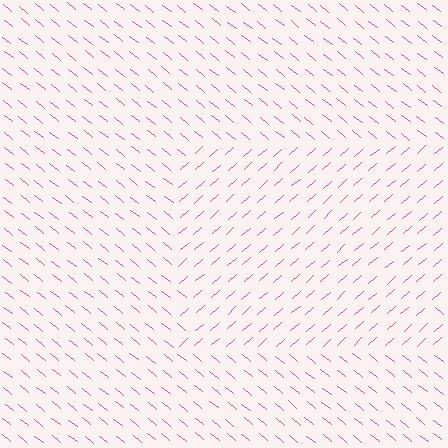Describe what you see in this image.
The image is filled with small pink line segments. A rectangle region in the image has lines oriented differently from the surrounding lines, creating a visible texture boundary.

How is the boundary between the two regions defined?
The boundary is defined purely by a change in line orientation (approximately 80 degrees difference). All lines are the same color and thickness.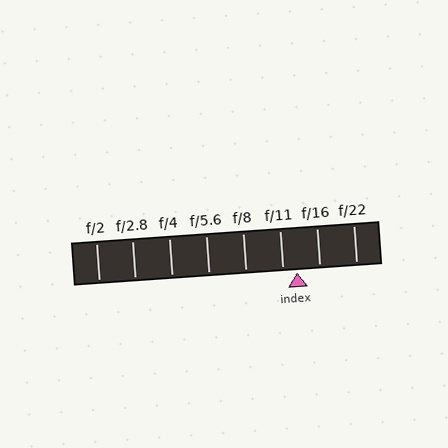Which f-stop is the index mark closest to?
The index mark is closest to f/11.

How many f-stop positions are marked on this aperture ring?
There are 8 f-stop positions marked.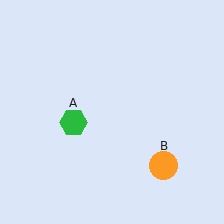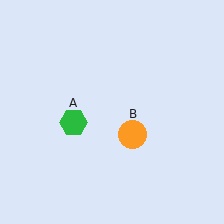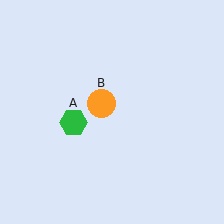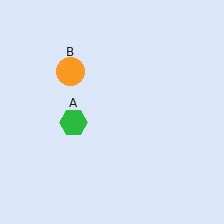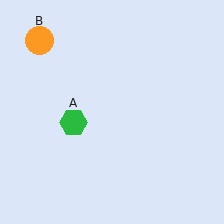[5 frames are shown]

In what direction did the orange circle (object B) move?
The orange circle (object B) moved up and to the left.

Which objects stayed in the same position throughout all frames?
Green hexagon (object A) remained stationary.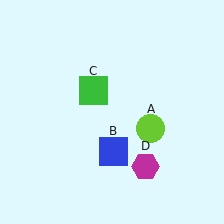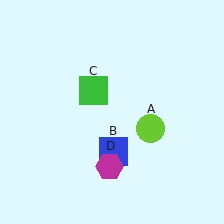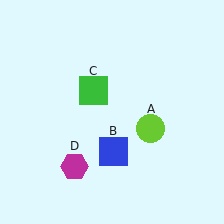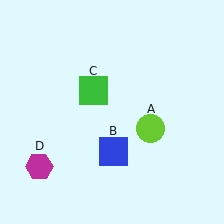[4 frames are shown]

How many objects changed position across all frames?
1 object changed position: magenta hexagon (object D).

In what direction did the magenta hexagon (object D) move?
The magenta hexagon (object D) moved left.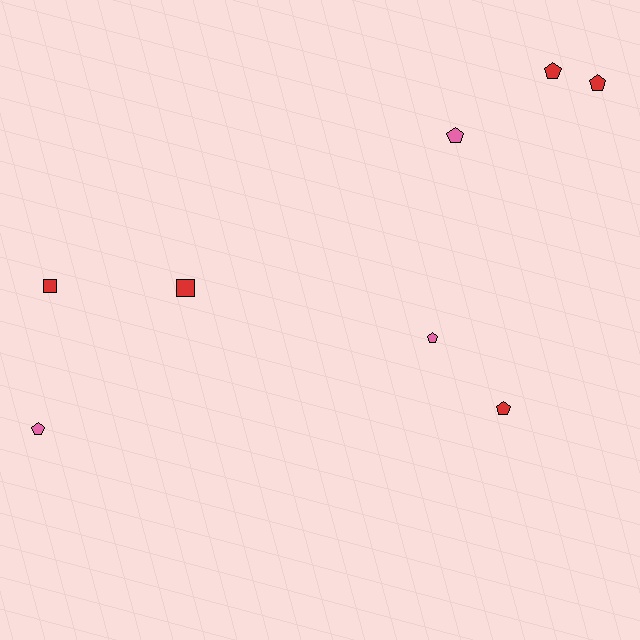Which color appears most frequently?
Red, with 5 objects.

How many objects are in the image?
There are 8 objects.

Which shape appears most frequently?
Pentagon, with 6 objects.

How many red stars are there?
There are no red stars.